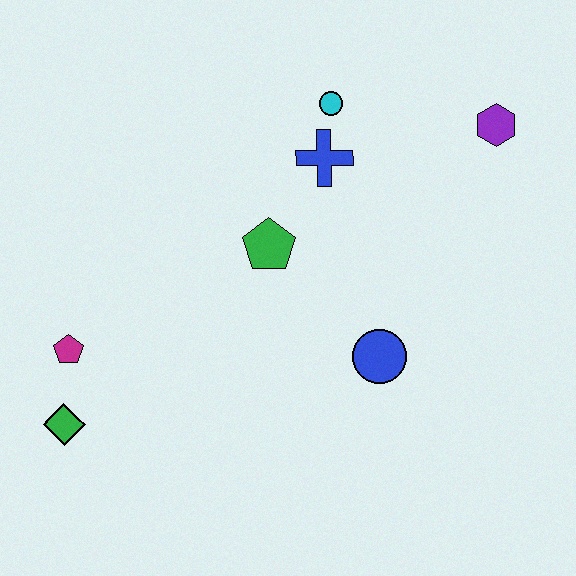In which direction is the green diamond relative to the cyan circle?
The green diamond is below the cyan circle.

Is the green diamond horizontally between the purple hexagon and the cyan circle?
No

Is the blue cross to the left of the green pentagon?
No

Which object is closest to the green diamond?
The magenta pentagon is closest to the green diamond.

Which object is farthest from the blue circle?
The green diamond is farthest from the blue circle.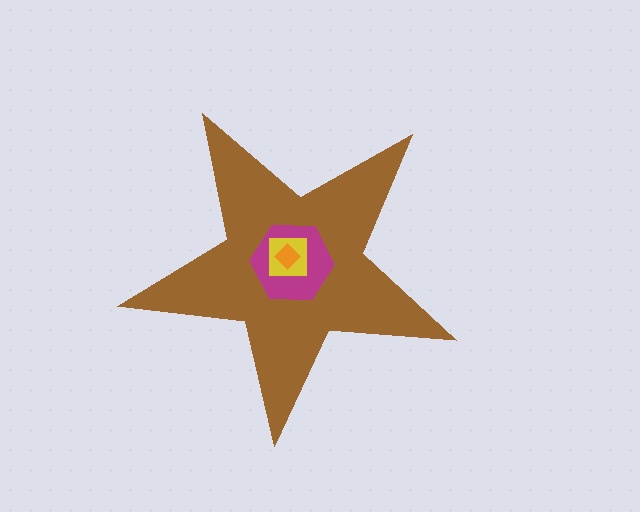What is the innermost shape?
The orange diamond.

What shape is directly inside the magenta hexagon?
The yellow square.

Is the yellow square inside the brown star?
Yes.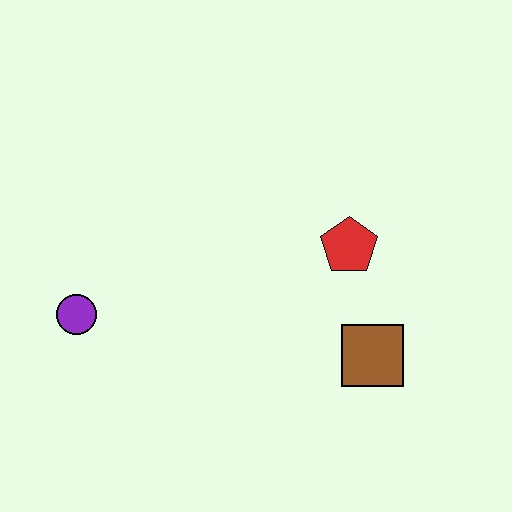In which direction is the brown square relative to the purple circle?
The brown square is to the right of the purple circle.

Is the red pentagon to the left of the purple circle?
No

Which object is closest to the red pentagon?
The brown square is closest to the red pentagon.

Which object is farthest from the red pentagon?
The purple circle is farthest from the red pentagon.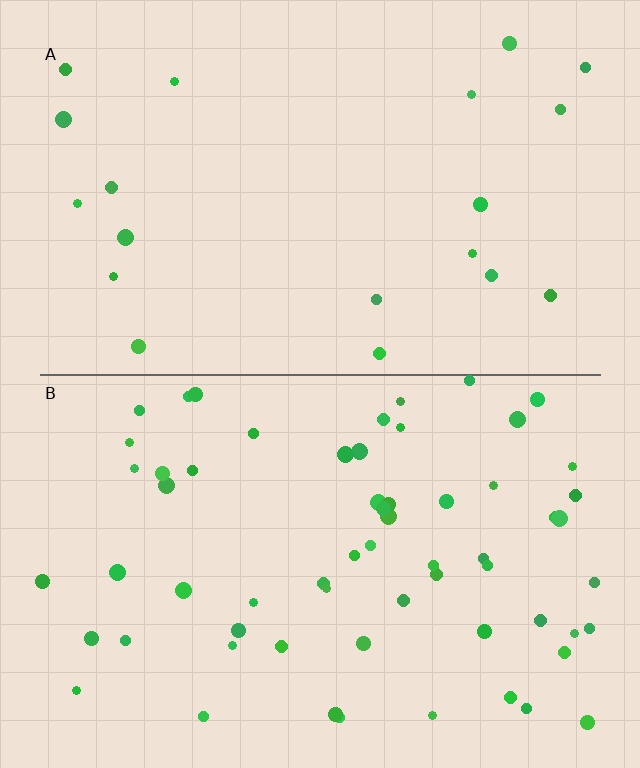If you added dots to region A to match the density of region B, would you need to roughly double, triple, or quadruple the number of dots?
Approximately triple.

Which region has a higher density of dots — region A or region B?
B (the bottom).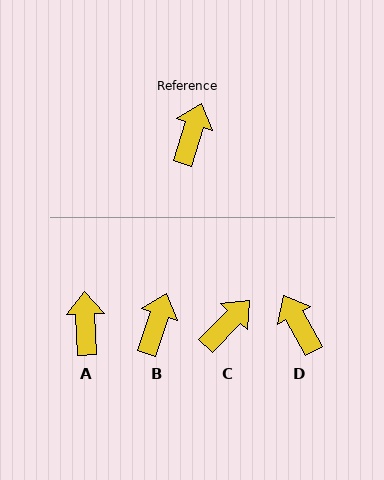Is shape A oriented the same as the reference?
No, it is off by about 20 degrees.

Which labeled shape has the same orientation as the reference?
B.